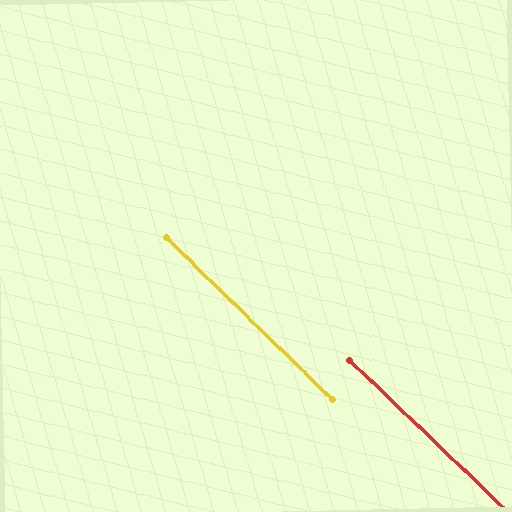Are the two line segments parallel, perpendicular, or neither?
Parallel — their directions differ by only 0.5°.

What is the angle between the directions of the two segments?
Approximately 0 degrees.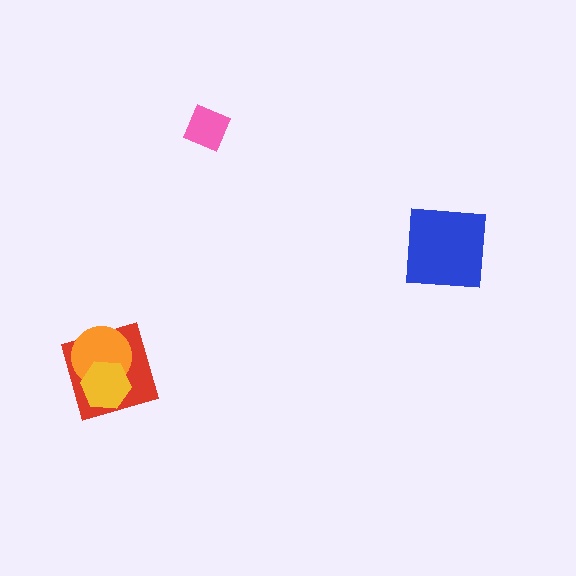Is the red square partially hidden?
Yes, it is partially covered by another shape.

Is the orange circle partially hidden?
Yes, it is partially covered by another shape.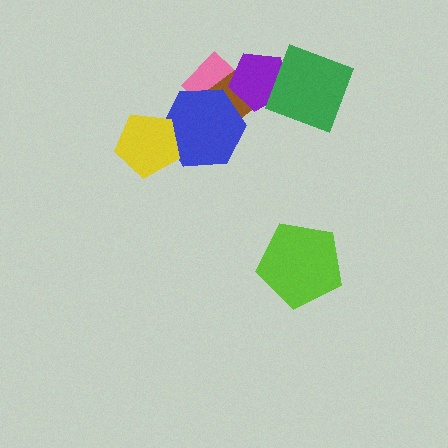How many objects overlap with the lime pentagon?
0 objects overlap with the lime pentagon.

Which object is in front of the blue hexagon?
The yellow pentagon is in front of the blue hexagon.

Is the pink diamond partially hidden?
Yes, it is partially covered by another shape.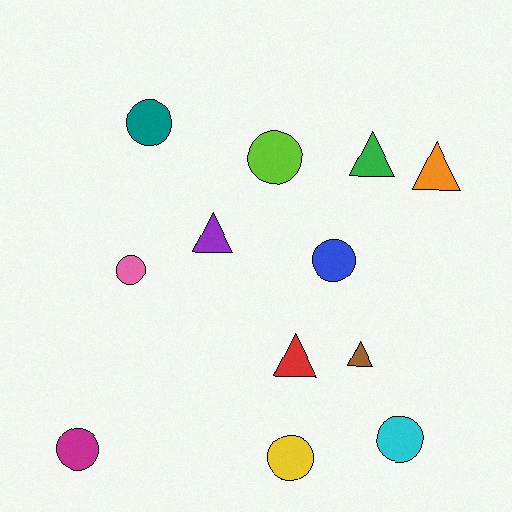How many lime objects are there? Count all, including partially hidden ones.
There is 1 lime object.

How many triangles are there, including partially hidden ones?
There are 5 triangles.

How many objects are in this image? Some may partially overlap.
There are 12 objects.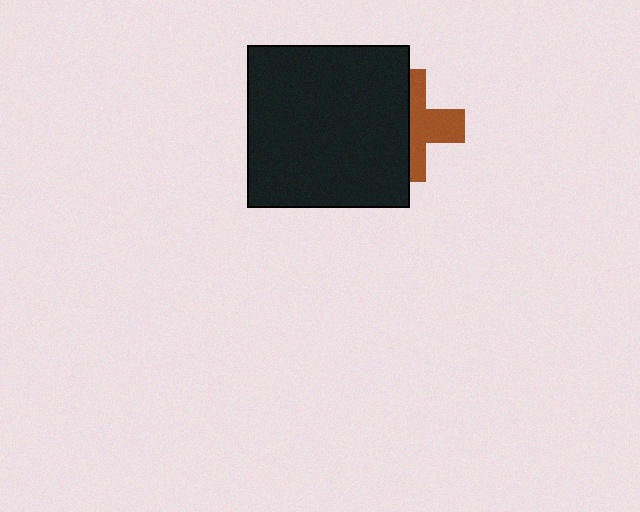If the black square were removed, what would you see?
You would see the complete brown cross.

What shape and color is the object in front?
The object in front is a black square.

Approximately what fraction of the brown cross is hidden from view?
Roughly 52% of the brown cross is hidden behind the black square.